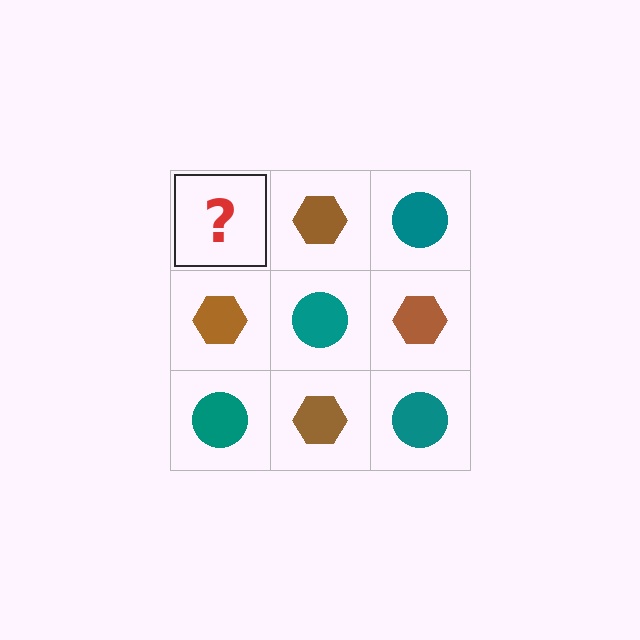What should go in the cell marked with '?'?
The missing cell should contain a teal circle.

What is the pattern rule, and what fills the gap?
The rule is that it alternates teal circle and brown hexagon in a checkerboard pattern. The gap should be filled with a teal circle.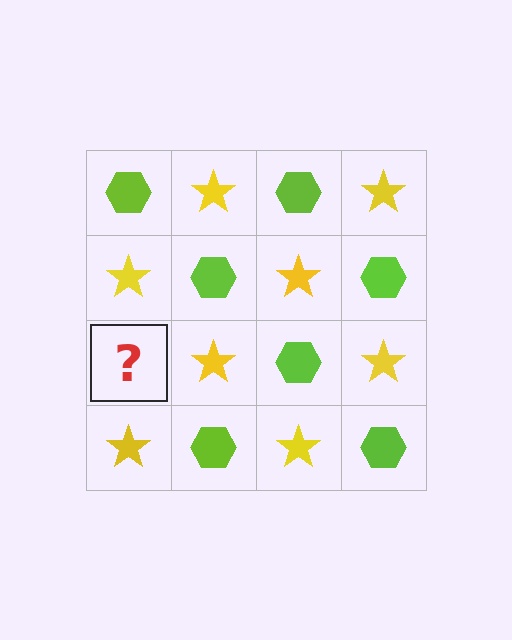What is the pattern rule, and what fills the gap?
The rule is that it alternates lime hexagon and yellow star in a checkerboard pattern. The gap should be filled with a lime hexagon.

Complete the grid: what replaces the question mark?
The question mark should be replaced with a lime hexagon.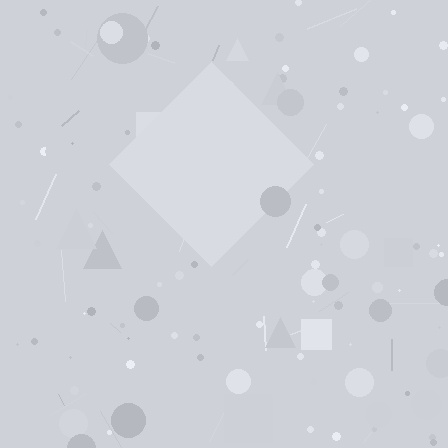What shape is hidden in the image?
A diamond is hidden in the image.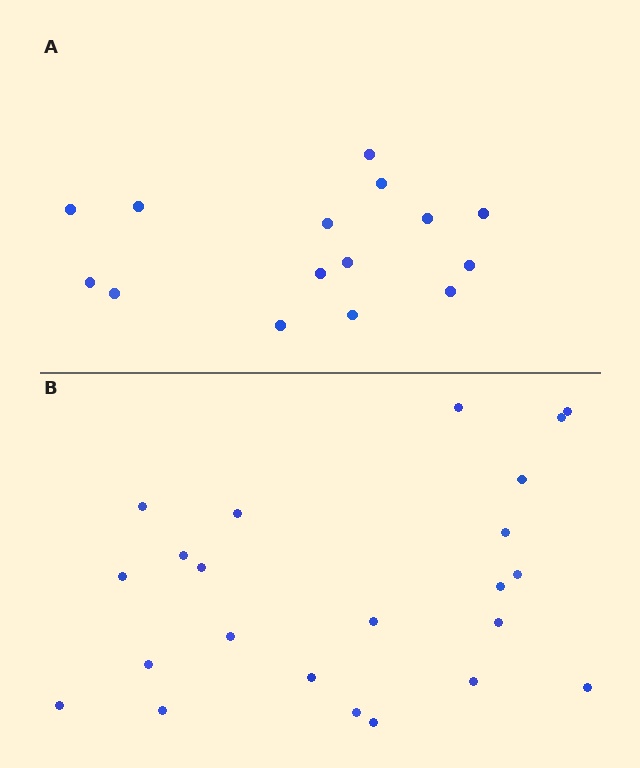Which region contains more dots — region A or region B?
Region B (the bottom region) has more dots.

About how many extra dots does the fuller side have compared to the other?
Region B has roughly 8 or so more dots than region A.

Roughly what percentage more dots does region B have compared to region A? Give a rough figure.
About 55% more.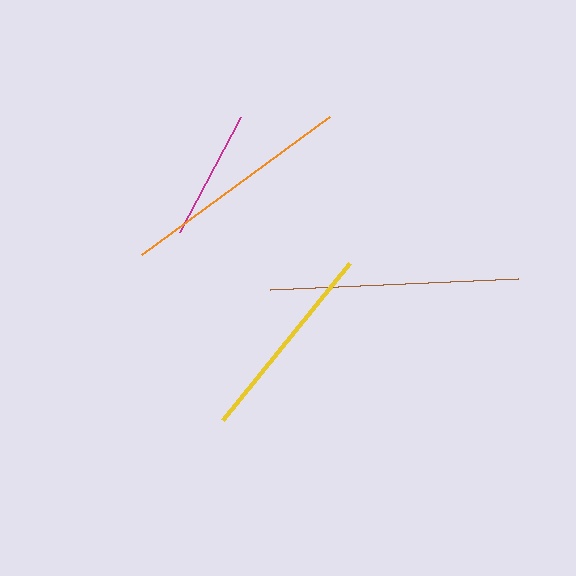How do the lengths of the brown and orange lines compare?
The brown and orange lines are approximately the same length.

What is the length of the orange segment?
The orange segment is approximately 232 pixels long.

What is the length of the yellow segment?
The yellow segment is approximately 202 pixels long.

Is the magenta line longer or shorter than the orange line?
The orange line is longer than the magenta line.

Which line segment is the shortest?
The magenta line is the shortest at approximately 130 pixels.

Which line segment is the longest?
The brown line is the longest at approximately 248 pixels.